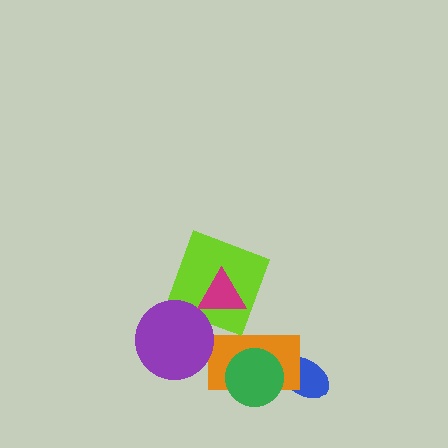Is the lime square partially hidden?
Yes, it is partially covered by another shape.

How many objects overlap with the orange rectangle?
2 objects overlap with the orange rectangle.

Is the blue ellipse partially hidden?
Yes, it is partially covered by another shape.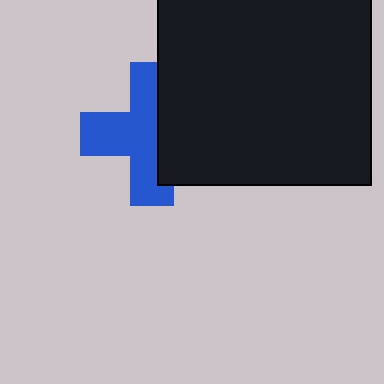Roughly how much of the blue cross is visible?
About half of it is visible (roughly 61%).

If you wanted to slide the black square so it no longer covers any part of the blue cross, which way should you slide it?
Slide it right — that is the most direct way to separate the two shapes.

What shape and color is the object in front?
The object in front is a black square.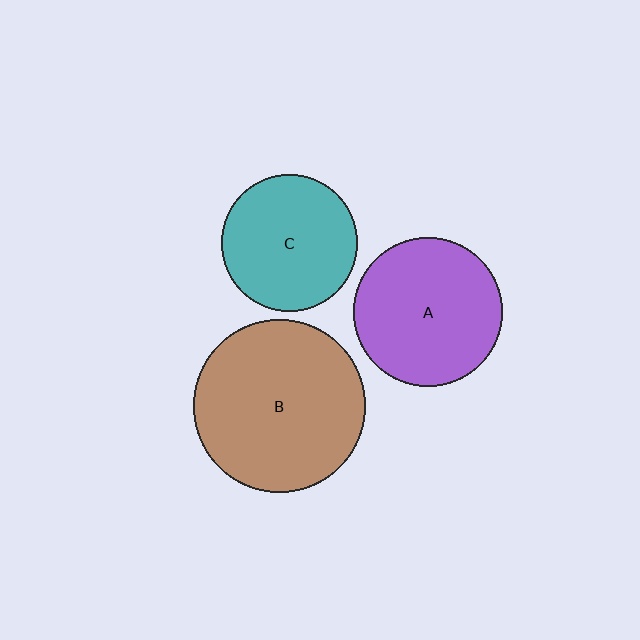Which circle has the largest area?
Circle B (brown).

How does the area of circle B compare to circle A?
Approximately 1.3 times.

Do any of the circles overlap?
No, none of the circles overlap.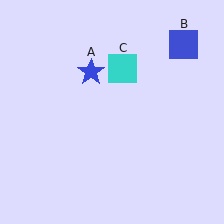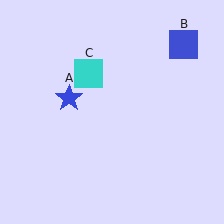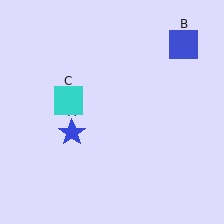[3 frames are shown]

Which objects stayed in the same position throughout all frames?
Blue square (object B) remained stationary.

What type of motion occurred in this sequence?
The blue star (object A), cyan square (object C) rotated counterclockwise around the center of the scene.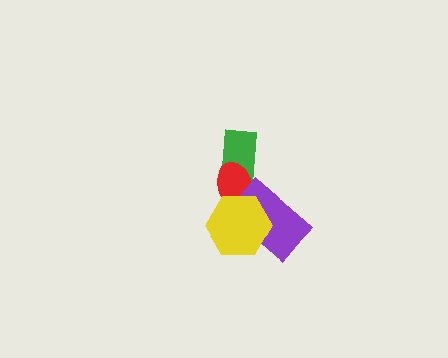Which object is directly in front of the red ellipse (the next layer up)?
The purple rectangle is directly in front of the red ellipse.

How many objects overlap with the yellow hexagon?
2 objects overlap with the yellow hexagon.